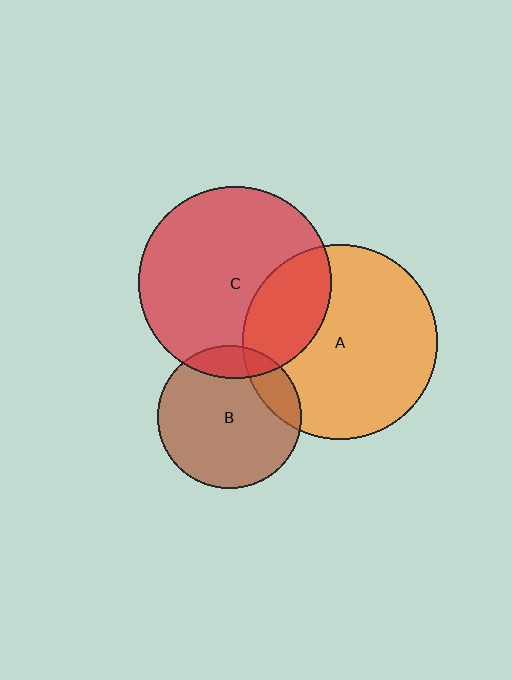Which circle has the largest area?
Circle A (orange).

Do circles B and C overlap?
Yes.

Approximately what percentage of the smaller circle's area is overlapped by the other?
Approximately 15%.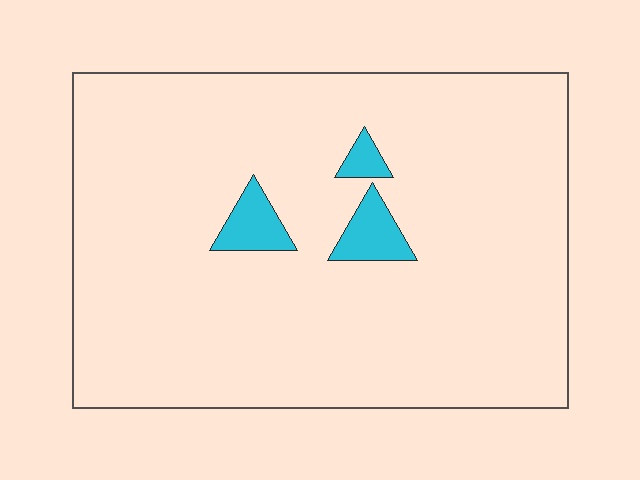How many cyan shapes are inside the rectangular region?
3.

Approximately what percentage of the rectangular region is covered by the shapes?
Approximately 5%.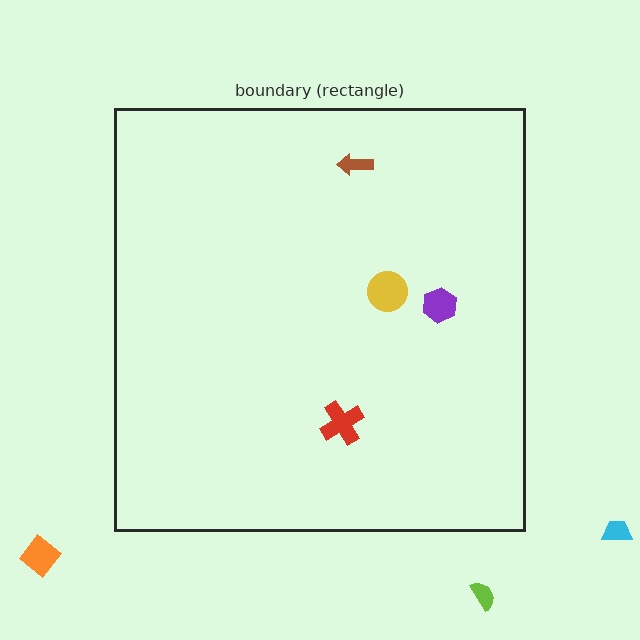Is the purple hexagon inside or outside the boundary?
Inside.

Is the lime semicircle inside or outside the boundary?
Outside.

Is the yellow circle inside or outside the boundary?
Inside.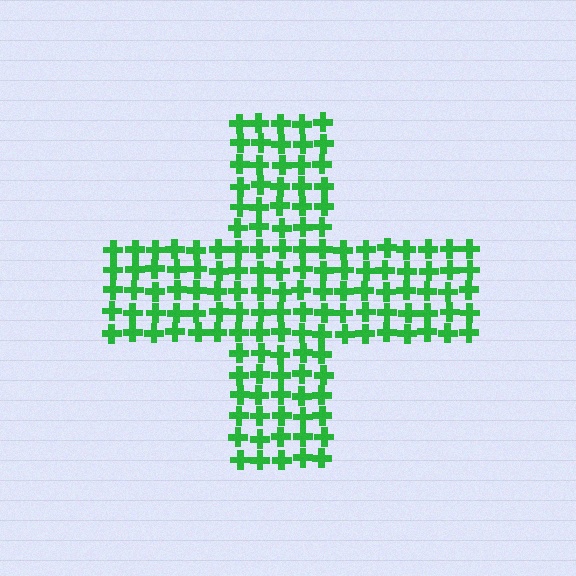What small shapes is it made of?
It is made of small crosses.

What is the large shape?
The large shape is a cross.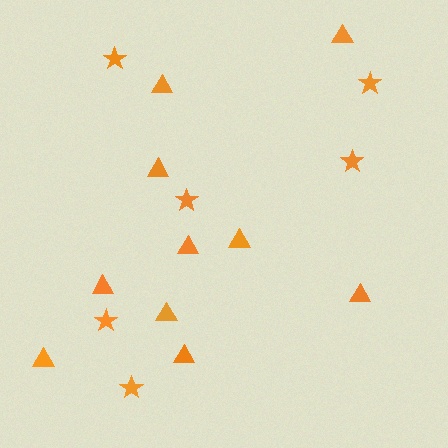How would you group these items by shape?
There are 2 groups: one group of triangles (10) and one group of stars (6).